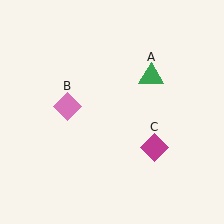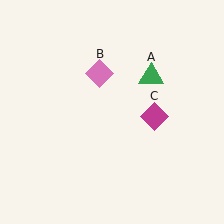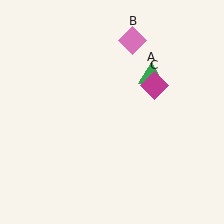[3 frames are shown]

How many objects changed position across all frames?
2 objects changed position: pink diamond (object B), magenta diamond (object C).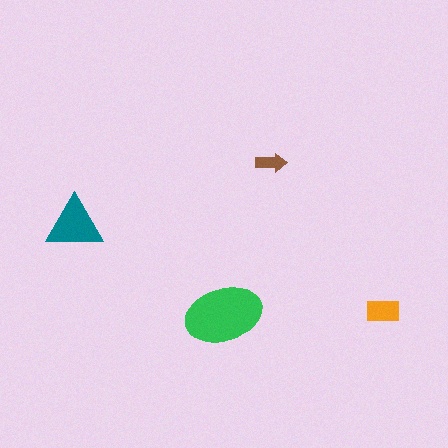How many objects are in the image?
There are 4 objects in the image.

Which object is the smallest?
The brown arrow.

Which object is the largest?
The green ellipse.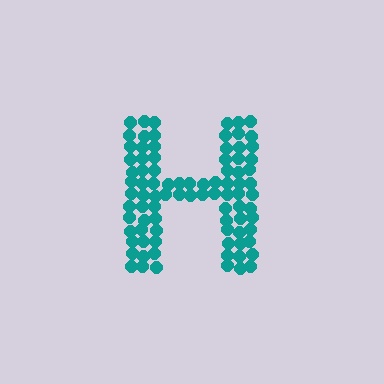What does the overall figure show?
The overall figure shows the letter H.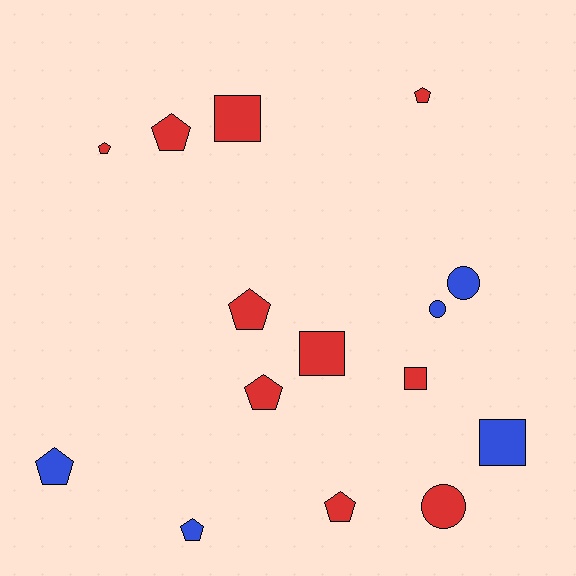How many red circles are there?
There is 1 red circle.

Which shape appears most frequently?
Pentagon, with 8 objects.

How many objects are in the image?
There are 15 objects.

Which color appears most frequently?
Red, with 10 objects.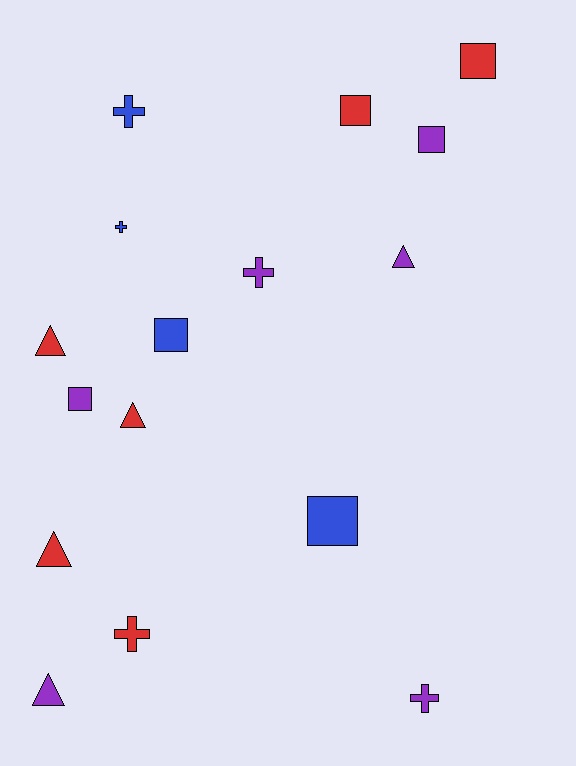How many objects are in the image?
There are 16 objects.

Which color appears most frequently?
Purple, with 6 objects.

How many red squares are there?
There are 2 red squares.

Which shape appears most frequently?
Square, with 6 objects.